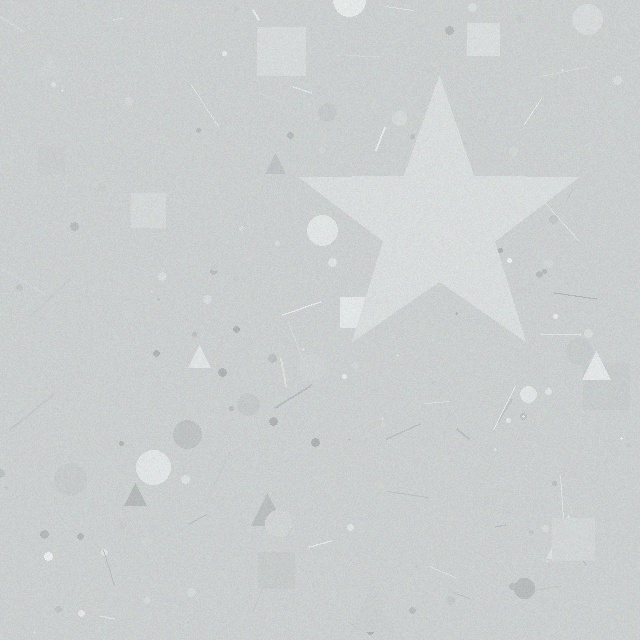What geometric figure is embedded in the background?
A star is embedded in the background.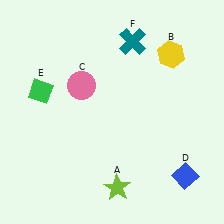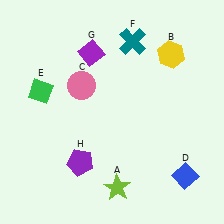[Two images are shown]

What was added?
A purple diamond (G), a purple pentagon (H) were added in Image 2.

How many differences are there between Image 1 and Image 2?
There are 2 differences between the two images.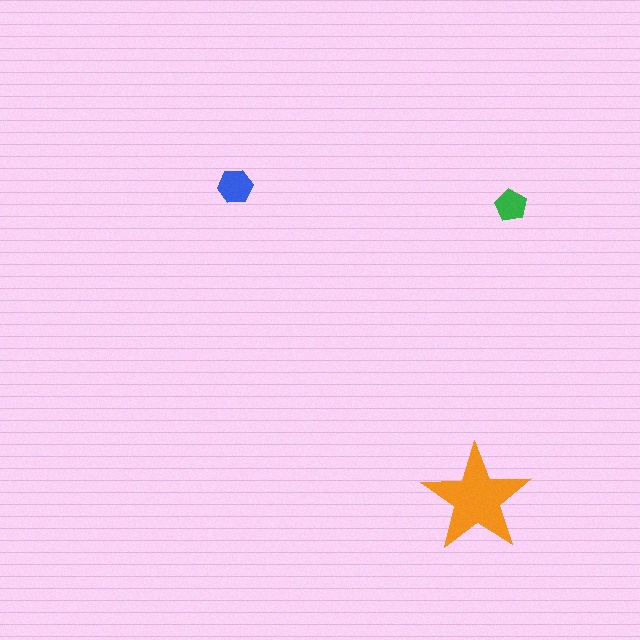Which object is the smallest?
The green pentagon.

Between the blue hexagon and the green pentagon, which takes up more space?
The blue hexagon.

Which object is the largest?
The orange star.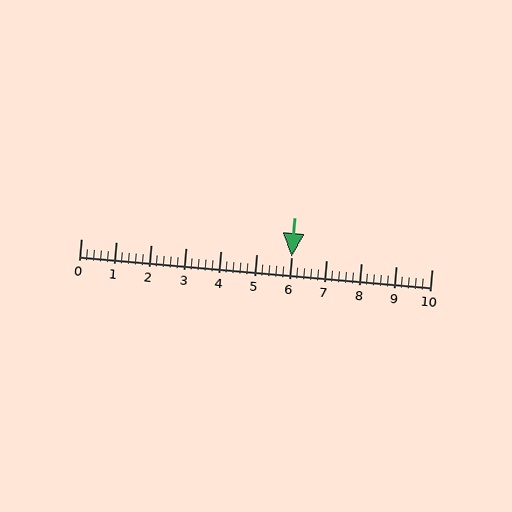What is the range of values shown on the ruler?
The ruler shows values from 0 to 10.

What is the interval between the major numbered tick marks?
The major tick marks are spaced 1 units apart.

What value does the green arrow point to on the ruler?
The green arrow points to approximately 6.0.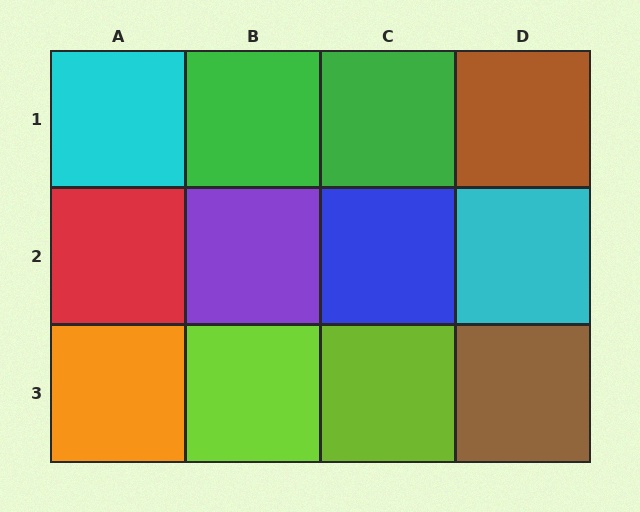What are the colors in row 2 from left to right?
Red, purple, blue, cyan.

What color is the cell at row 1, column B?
Green.